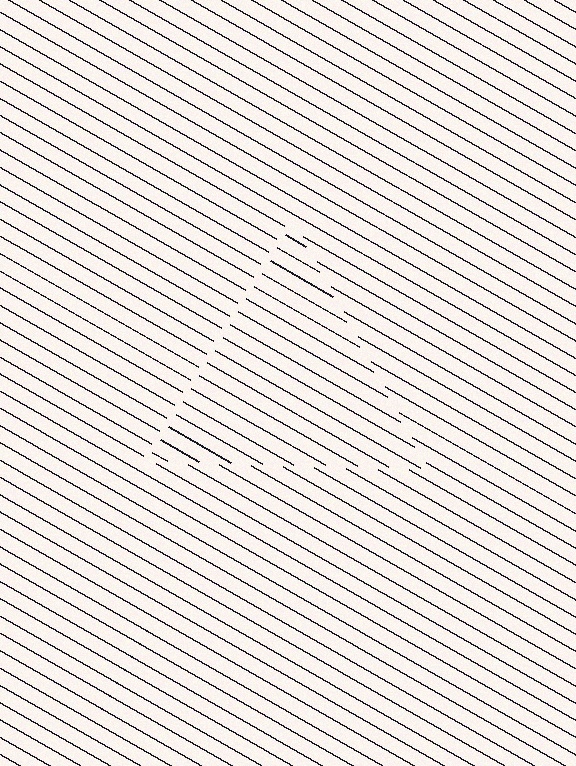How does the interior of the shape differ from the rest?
The interior of the shape contains the same grating, shifted by half a period — the contour is defined by the phase discontinuity where line-ends from the inner and outer gratings abut.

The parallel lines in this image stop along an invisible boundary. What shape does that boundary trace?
An illusory triangle. The interior of the shape contains the same grating, shifted by half a period — the contour is defined by the phase discontinuity where line-ends from the inner and outer gratings abut.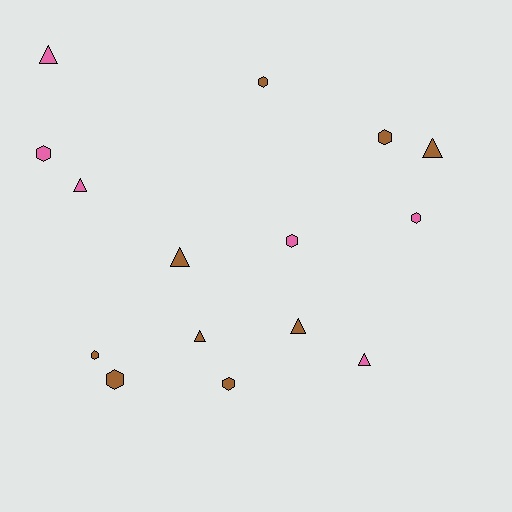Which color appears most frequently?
Brown, with 9 objects.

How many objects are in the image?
There are 15 objects.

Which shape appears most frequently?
Hexagon, with 8 objects.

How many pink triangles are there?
There are 3 pink triangles.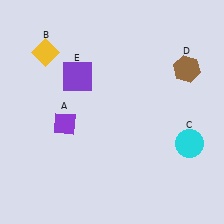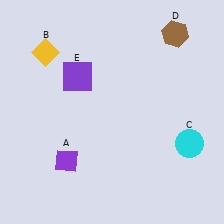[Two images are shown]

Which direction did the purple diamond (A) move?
The purple diamond (A) moved down.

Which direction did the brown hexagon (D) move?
The brown hexagon (D) moved up.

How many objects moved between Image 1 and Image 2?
2 objects moved between the two images.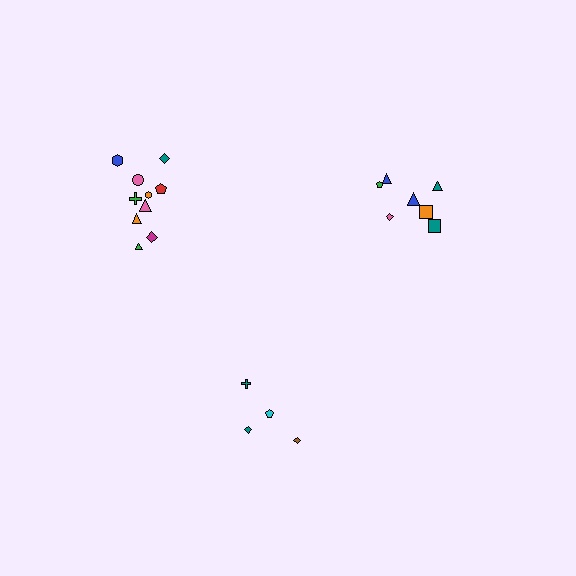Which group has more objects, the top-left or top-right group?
The top-left group.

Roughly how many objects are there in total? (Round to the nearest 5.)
Roughly 20 objects in total.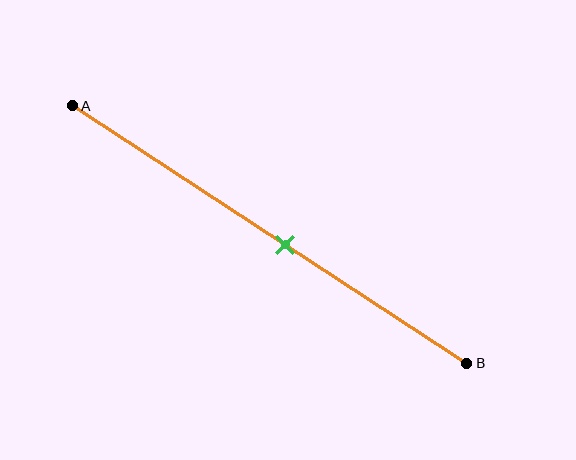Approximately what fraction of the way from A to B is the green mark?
The green mark is approximately 55% of the way from A to B.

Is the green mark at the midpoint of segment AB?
No, the mark is at about 55% from A, not at the 50% midpoint.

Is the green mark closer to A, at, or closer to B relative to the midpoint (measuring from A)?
The green mark is closer to point B than the midpoint of segment AB.